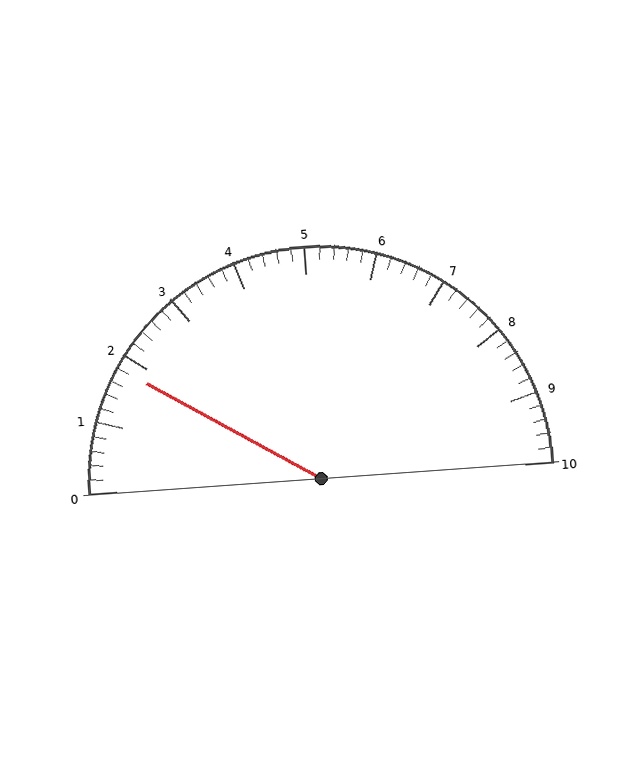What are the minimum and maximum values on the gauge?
The gauge ranges from 0 to 10.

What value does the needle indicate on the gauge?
The needle indicates approximately 1.8.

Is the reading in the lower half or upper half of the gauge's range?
The reading is in the lower half of the range (0 to 10).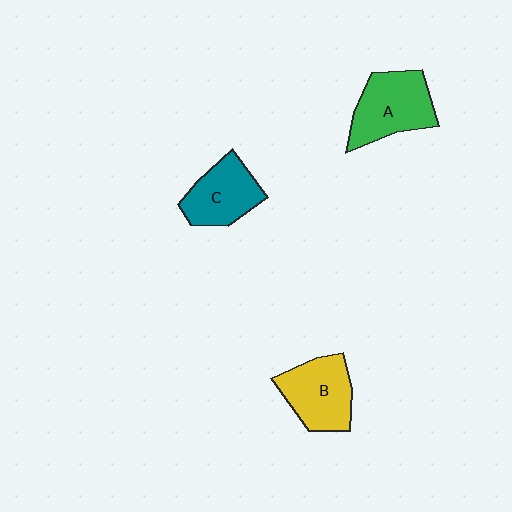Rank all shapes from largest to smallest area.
From largest to smallest: A (green), B (yellow), C (teal).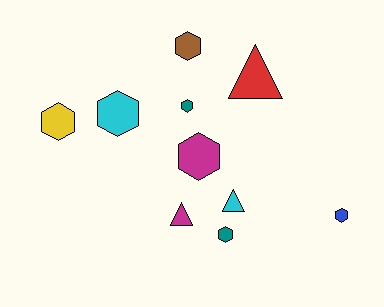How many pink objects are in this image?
There are no pink objects.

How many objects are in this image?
There are 10 objects.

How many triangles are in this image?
There are 3 triangles.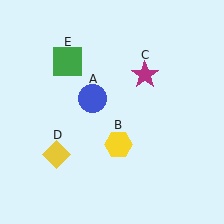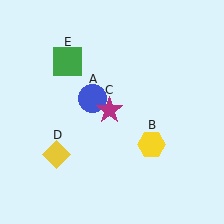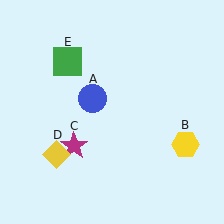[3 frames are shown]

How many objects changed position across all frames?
2 objects changed position: yellow hexagon (object B), magenta star (object C).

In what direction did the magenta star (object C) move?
The magenta star (object C) moved down and to the left.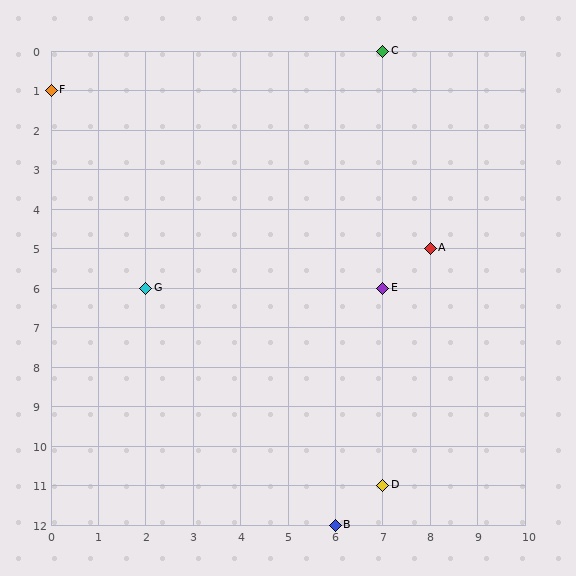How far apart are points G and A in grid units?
Points G and A are 6 columns and 1 row apart (about 6.1 grid units diagonally).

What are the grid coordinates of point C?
Point C is at grid coordinates (7, 0).